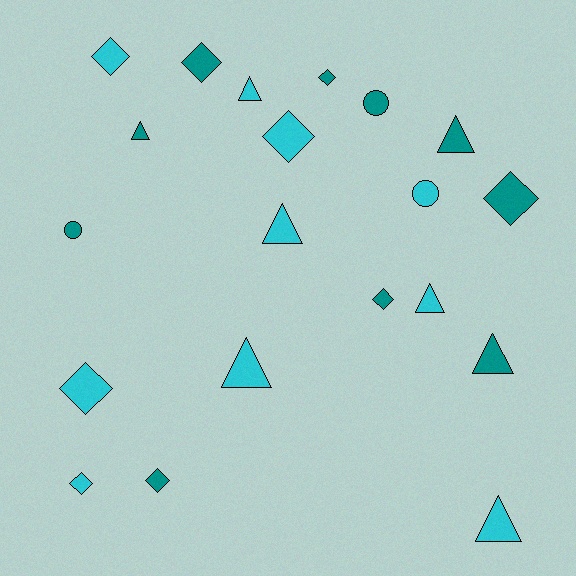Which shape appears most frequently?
Diamond, with 9 objects.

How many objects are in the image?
There are 20 objects.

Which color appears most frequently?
Cyan, with 10 objects.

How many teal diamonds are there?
There are 5 teal diamonds.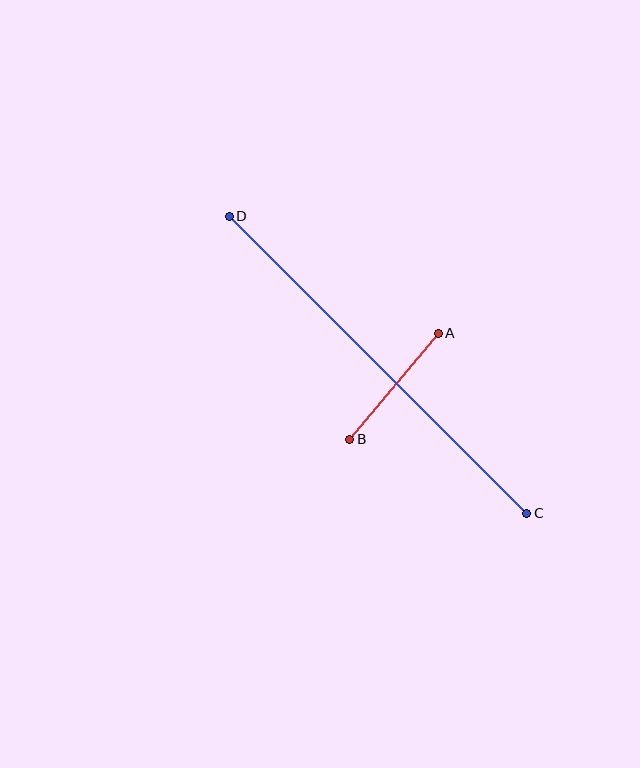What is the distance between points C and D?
The distance is approximately 420 pixels.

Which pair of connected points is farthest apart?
Points C and D are farthest apart.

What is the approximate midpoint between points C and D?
The midpoint is at approximately (378, 365) pixels.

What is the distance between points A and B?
The distance is approximately 138 pixels.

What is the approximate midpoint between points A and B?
The midpoint is at approximately (394, 386) pixels.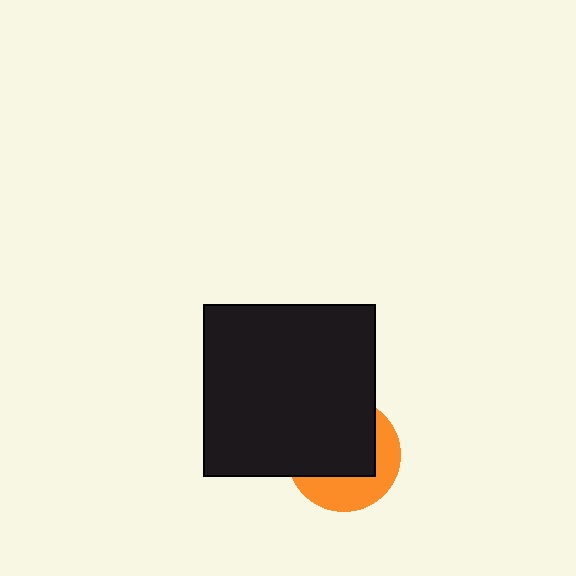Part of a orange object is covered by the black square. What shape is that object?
It is a circle.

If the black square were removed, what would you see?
You would see the complete orange circle.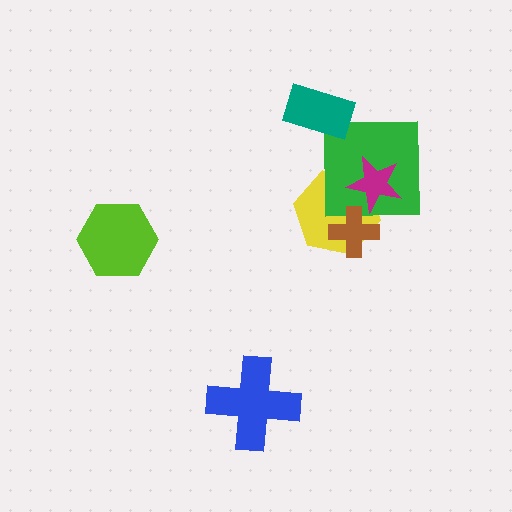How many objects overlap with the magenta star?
2 objects overlap with the magenta star.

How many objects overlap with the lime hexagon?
0 objects overlap with the lime hexagon.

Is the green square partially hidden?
Yes, it is partially covered by another shape.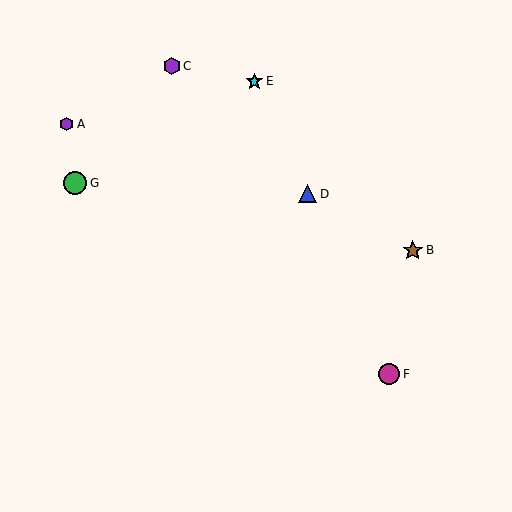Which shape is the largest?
The green circle (labeled G) is the largest.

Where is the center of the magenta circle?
The center of the magenta circle is at (389, 374).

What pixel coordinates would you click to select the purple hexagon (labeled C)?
Click at (172, 66) to select the purple hexagon C.